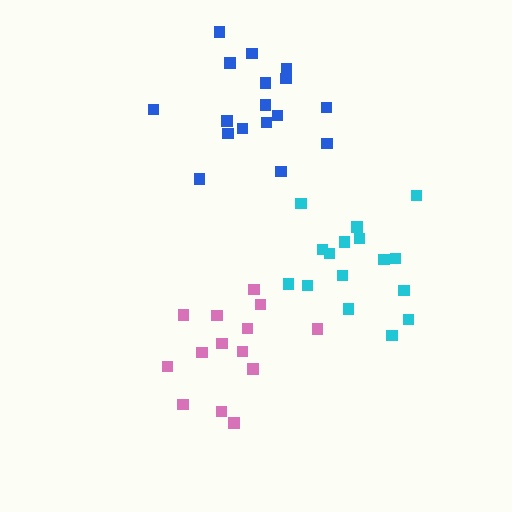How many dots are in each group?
Group 1: 17 dots, Group 2: 14 dots, Group 3: 16 dots (47 total).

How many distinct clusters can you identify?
There are 3 distinct clusters.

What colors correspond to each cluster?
The clusters are colored: blue, pink, cyan.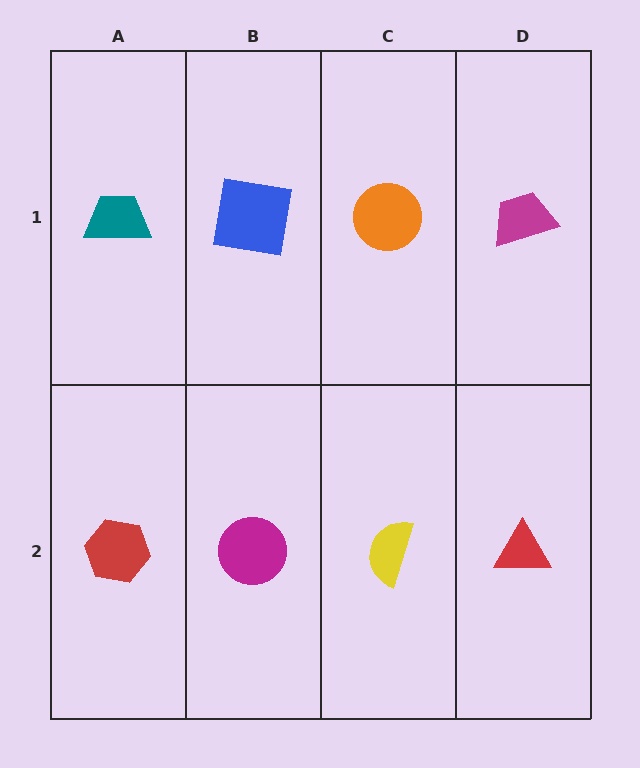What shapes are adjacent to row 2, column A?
A teal trapezoid (row 1, column A), a magenta circle (row 2, column B).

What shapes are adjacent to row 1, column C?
A yellow semicircle (row 2, column C), a blue square (row 1, column B), a magenta trapezoid (row 1, column D).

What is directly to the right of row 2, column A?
A magenta circle.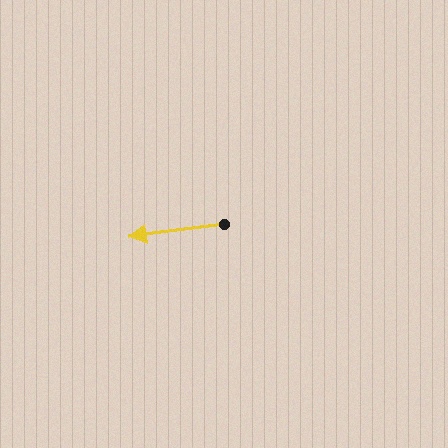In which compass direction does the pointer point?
West.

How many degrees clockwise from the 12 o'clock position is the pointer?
Approximately 262 degrees.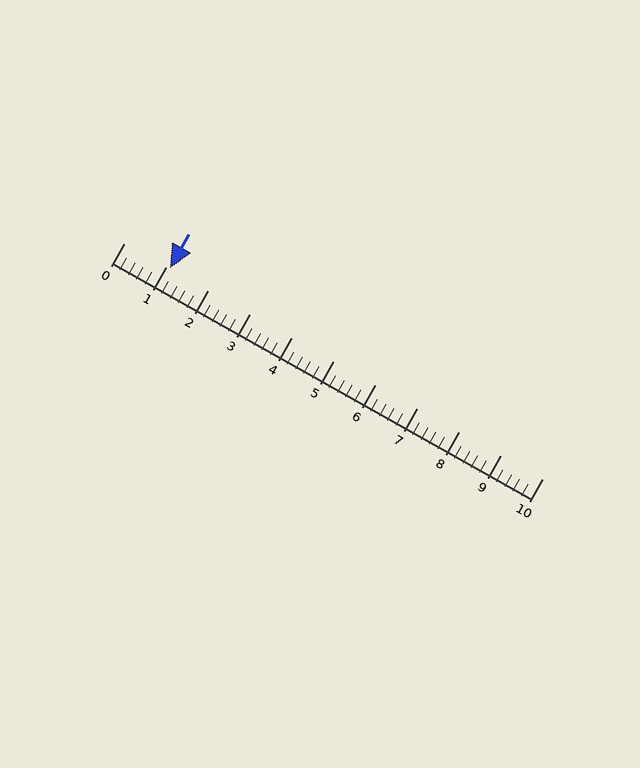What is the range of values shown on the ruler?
The ruler shows values from 0 to 10.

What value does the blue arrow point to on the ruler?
The blue arrow points to approximately 1.1.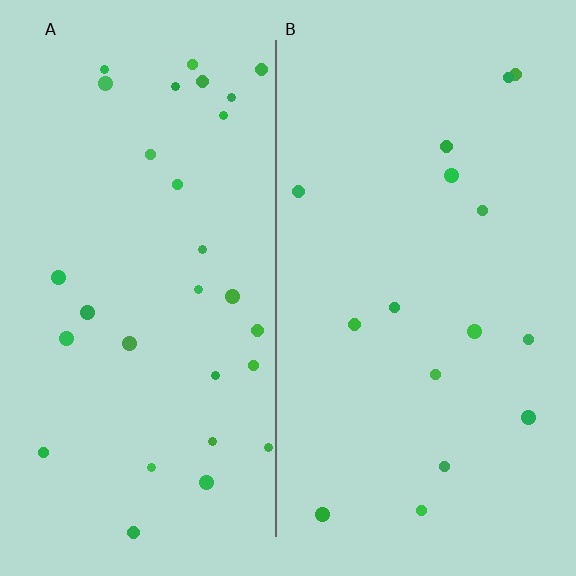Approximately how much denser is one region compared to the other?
Approximately 1.9× — region A over region B.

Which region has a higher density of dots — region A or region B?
A (the left).